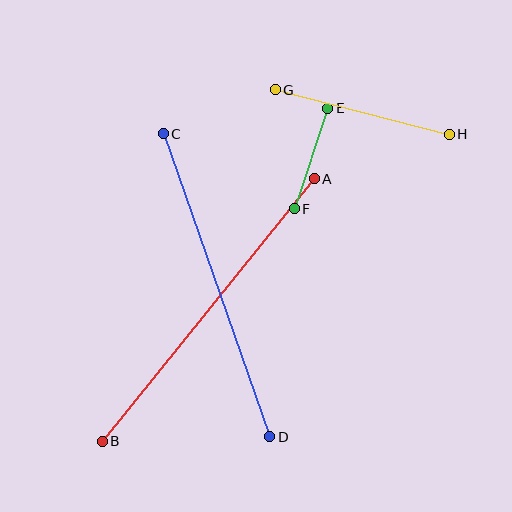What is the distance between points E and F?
The distance is approximately 106 pixels.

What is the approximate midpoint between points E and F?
The midpoint is at approximately (311, 159) pixels.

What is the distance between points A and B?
The distance is approximately 337 pixels.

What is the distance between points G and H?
The distance is approximately 179 pixels.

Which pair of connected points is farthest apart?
Points A and B are farthest apart.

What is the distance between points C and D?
The distance is approximately 321 pixels.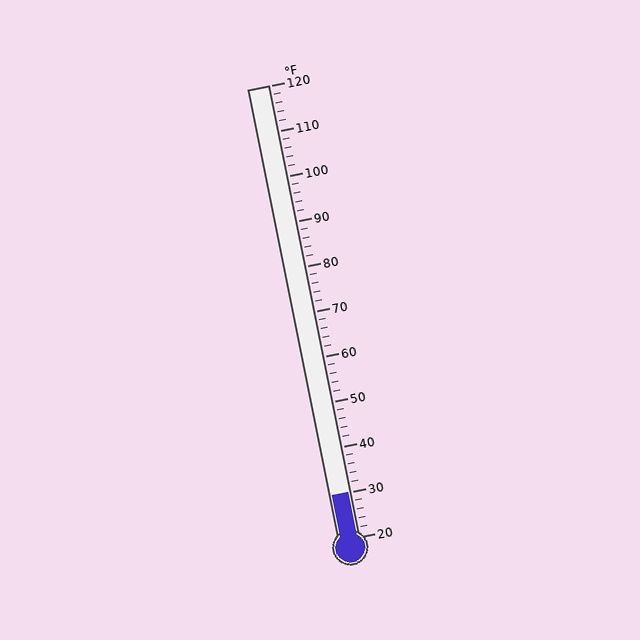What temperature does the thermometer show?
The thermometer shows approximately 30°F.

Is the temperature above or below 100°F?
The temperature is below 100°F.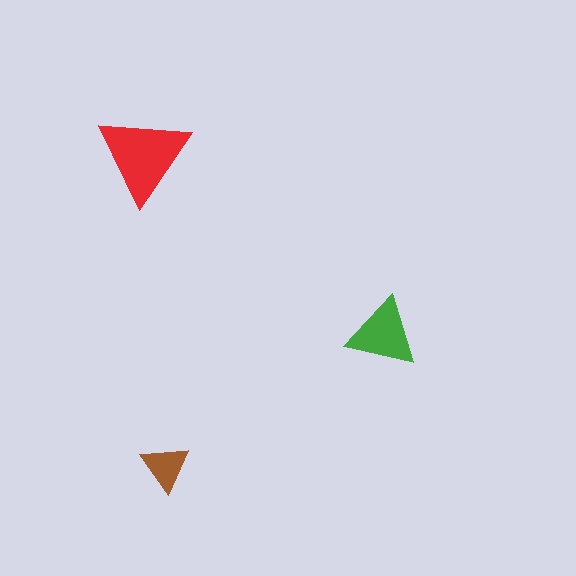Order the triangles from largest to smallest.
the red one, the green one, the brown one.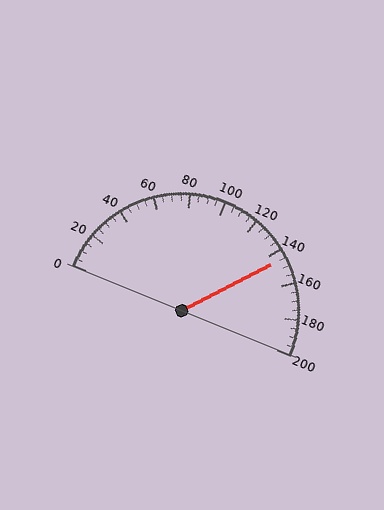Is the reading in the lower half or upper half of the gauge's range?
The reading is in the upper half of the range (0 to 200).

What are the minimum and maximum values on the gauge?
The gauge ranges from 0 to 200.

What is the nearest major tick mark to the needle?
The nearest major tick mark is 140.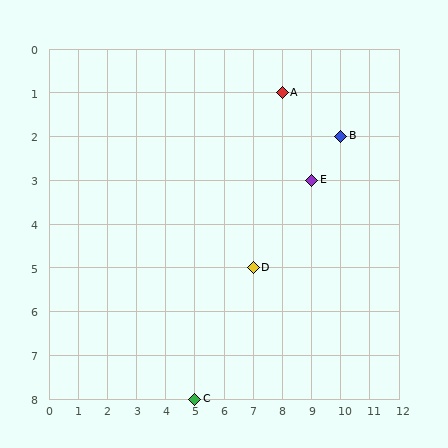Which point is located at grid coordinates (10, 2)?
Point B is at (10, 2).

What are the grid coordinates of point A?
Point A is at grid coordinates (8, 1).